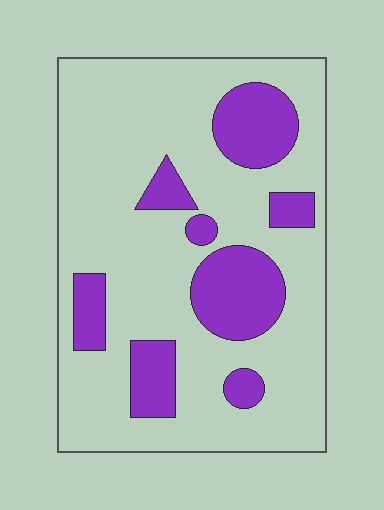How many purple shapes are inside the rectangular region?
8.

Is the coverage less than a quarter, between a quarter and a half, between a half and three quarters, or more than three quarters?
Less than a quarter.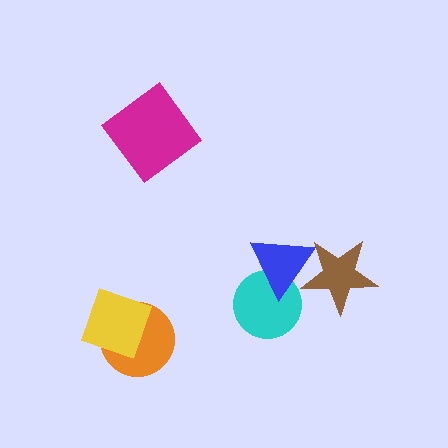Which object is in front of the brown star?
The blue triangle is in front of the brown star.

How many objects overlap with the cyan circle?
1 object overlaps with the cyan circle.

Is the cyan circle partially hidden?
Yes, it is partially covered by another shape.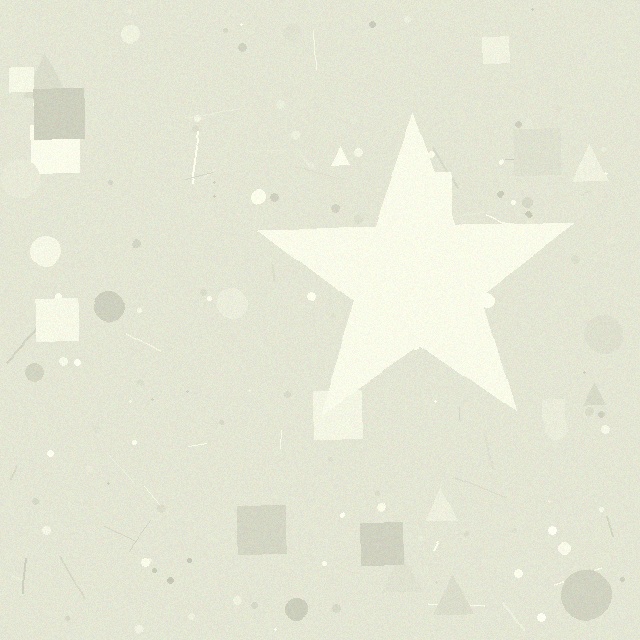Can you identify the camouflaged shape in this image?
The camouflaged shape is a star.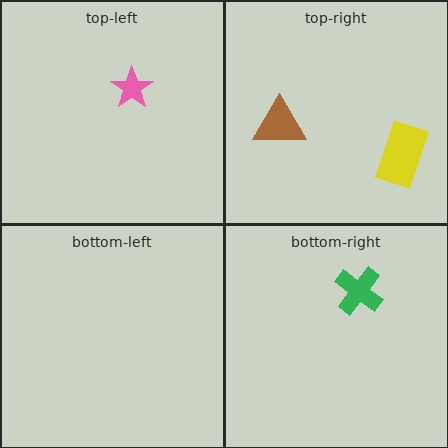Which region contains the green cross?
The bottom-right region.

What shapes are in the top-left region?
The pink star.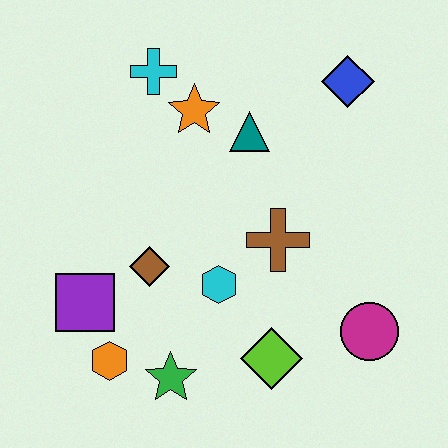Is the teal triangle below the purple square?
No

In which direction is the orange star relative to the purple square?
The orange star is above the purple square.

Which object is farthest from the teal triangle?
The orange hexagon is farthest from the teal triangle.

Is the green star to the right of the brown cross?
No